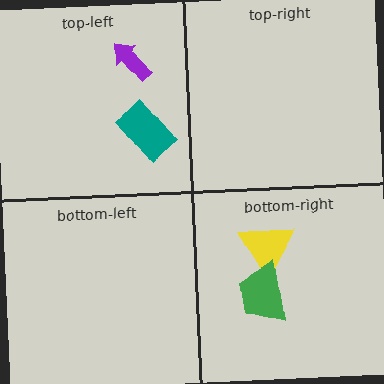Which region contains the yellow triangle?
The bottom-right region.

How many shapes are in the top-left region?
2.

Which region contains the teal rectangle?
The top-left region.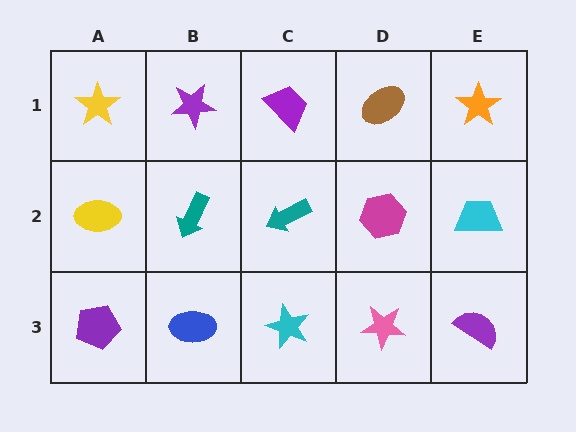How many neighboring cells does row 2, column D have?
4.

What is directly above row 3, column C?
A teal arrow.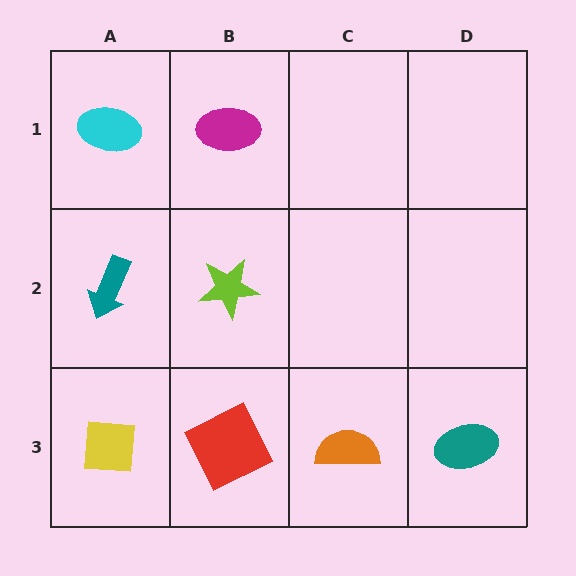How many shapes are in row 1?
2 shapes.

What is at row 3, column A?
A yellow square.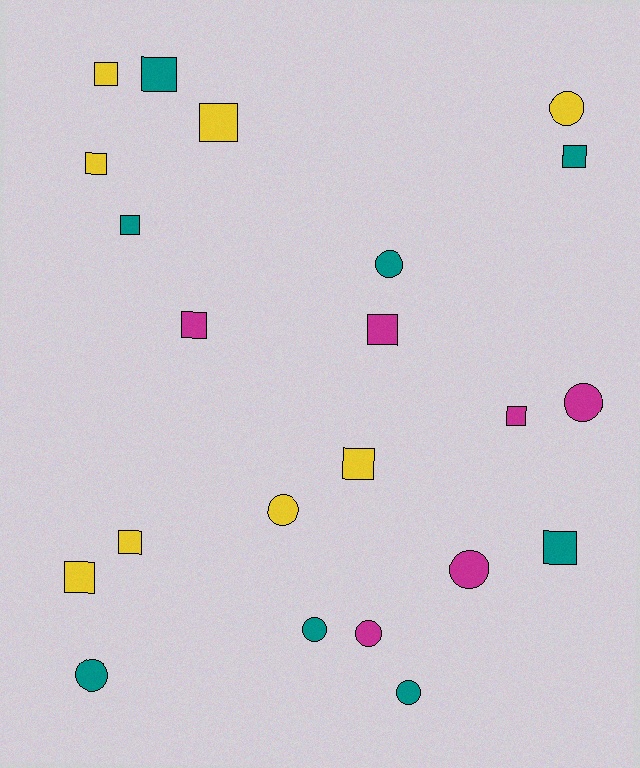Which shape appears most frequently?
Square, with 13 objects.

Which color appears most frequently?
Teal, with 8 objects.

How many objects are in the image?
There are 22 objects.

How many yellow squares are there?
There are 6 yellow squares.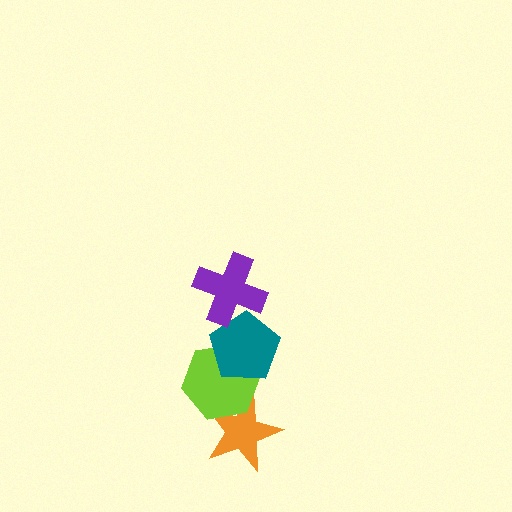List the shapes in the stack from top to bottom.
From top to bottom: the purple cross, the teal pentagon, the lime hexagon, the orange star.